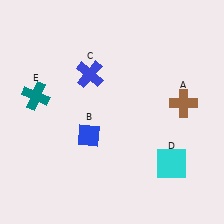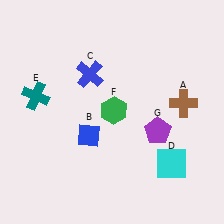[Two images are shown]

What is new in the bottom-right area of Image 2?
A purple pentagon (G) was added in the bottom-right area of Image 2.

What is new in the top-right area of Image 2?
A green hexagon (F) was added in the top-right area of Image 2.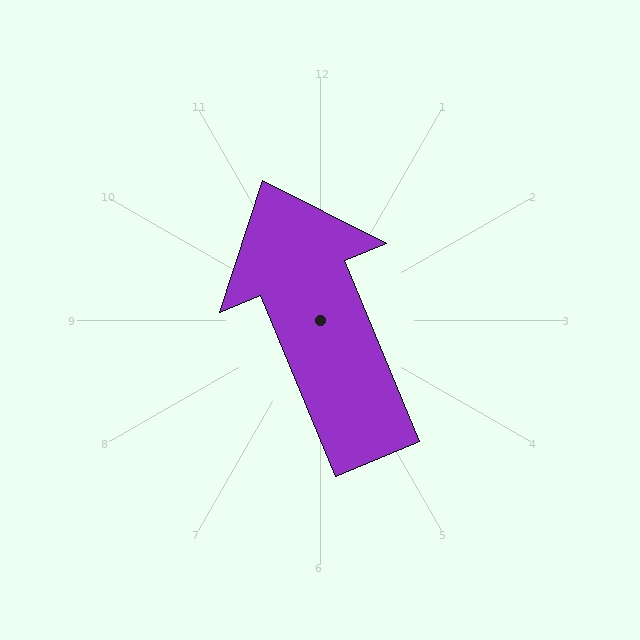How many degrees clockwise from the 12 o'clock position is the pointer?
Approximately 338 degrees.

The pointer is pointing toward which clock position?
Roughly 11 o'clock.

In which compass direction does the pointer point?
North.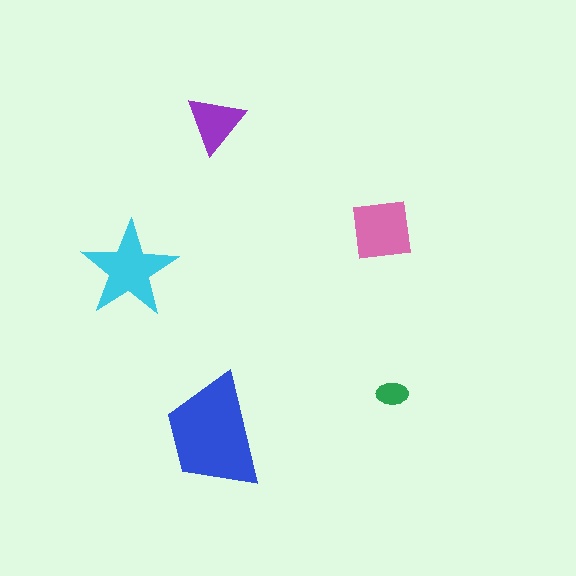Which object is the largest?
The blue trapezoid.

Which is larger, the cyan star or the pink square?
The cyan star.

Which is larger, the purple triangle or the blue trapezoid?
The blue trapezoid.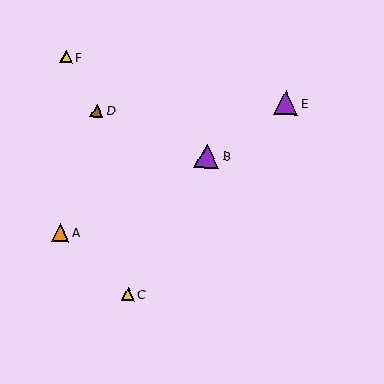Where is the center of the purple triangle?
The center of the purple triangle is at (286, 103).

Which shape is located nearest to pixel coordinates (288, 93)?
The purple triangle (labeled E) at (286, 103) is nearest to that location.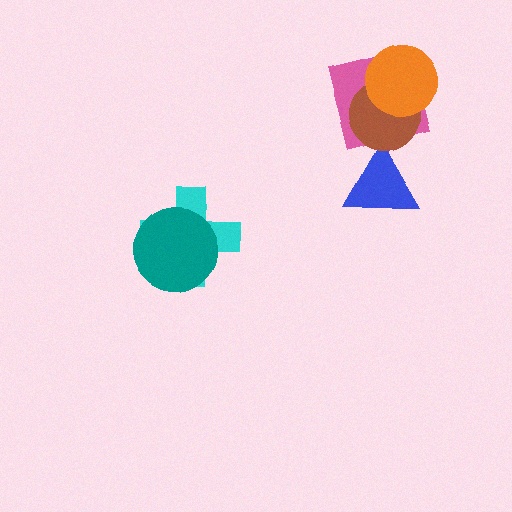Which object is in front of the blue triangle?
The brown circle is in front of the blue triangle.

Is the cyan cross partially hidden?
Yes, it is partially covered by another shape.